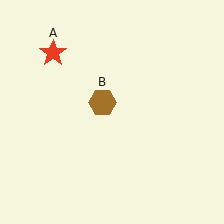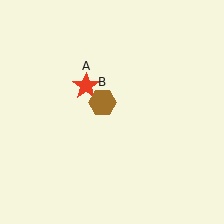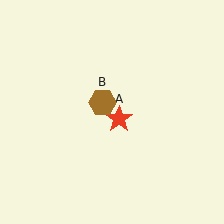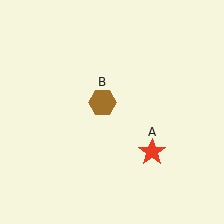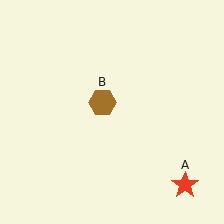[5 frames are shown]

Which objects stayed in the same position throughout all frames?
Brown hexagon (object B) remained stationary.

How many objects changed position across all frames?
1 object changed position: red star (object A).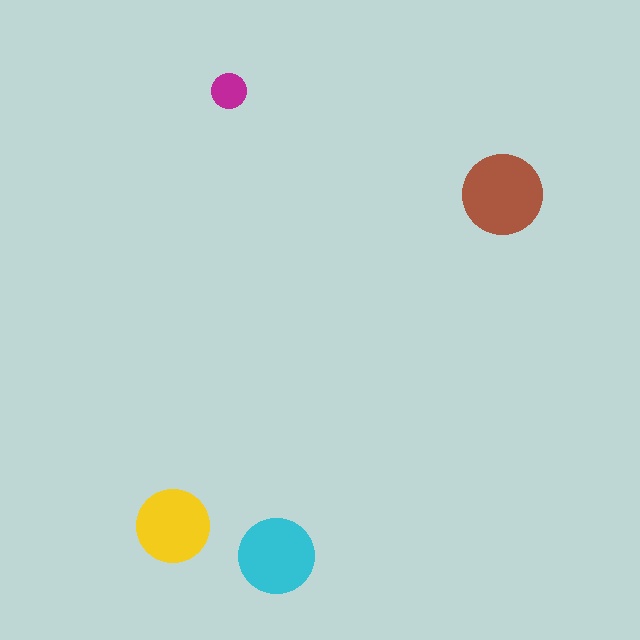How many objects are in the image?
There are 4 objects in the image.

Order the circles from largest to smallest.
the brown one, the cyan one, the yellow one, the magenta one.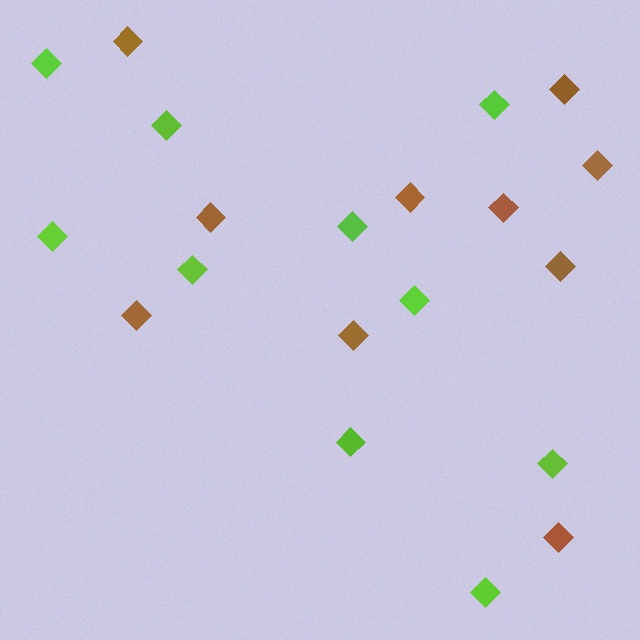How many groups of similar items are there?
There are 2 groups: one group of lime diamonds (10) and one group of brown diamonds (10).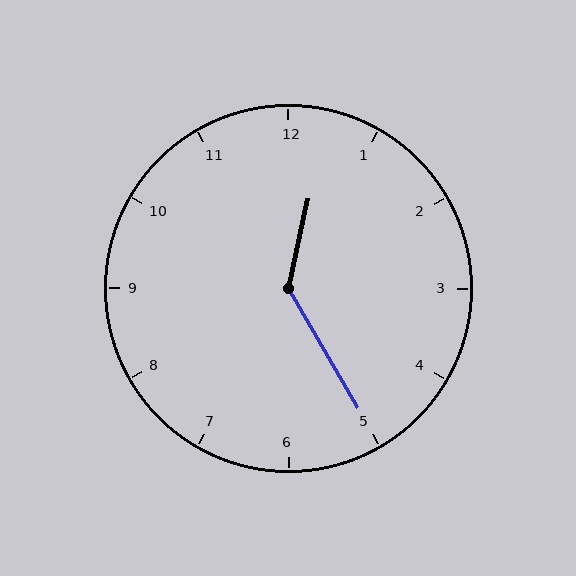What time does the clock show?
12:25.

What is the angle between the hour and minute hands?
Approximately 138 degrees.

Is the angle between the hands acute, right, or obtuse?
It is obtuse.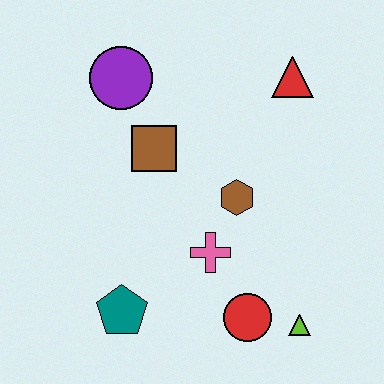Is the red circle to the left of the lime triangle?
Yes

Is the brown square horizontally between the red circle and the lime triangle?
No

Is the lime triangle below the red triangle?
Yes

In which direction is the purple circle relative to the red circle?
The purple circle is above the red circle.